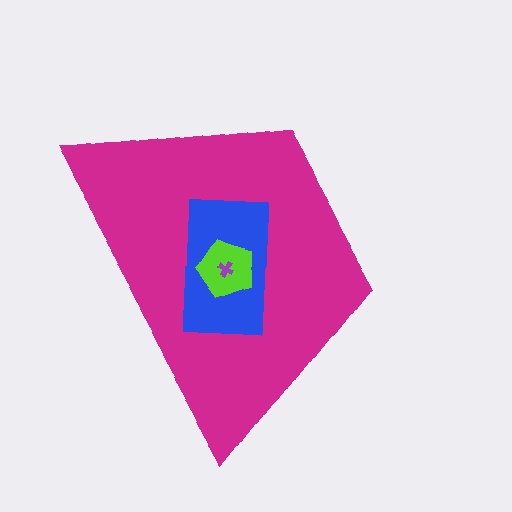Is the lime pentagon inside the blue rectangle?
Yes.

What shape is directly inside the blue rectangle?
The lime pentagon.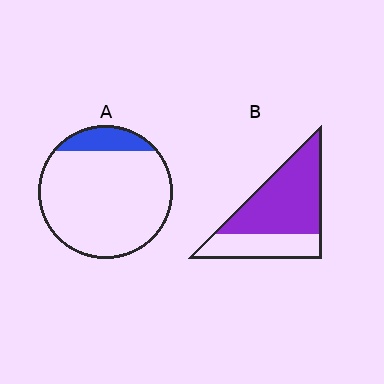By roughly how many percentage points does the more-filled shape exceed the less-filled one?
By roughly 55 percentage points (B over A).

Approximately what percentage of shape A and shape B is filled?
A is approximately 15% and B is approximately 65%.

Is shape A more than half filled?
No.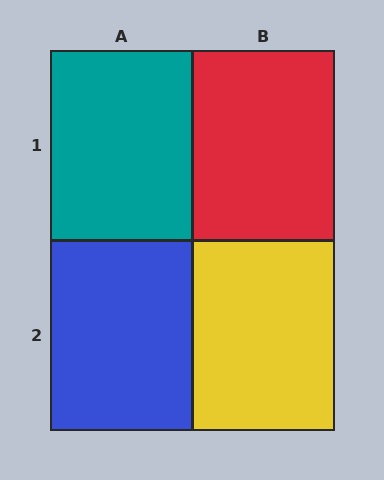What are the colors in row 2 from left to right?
Blue, yellow.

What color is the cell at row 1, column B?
Red.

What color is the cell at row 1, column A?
Teal.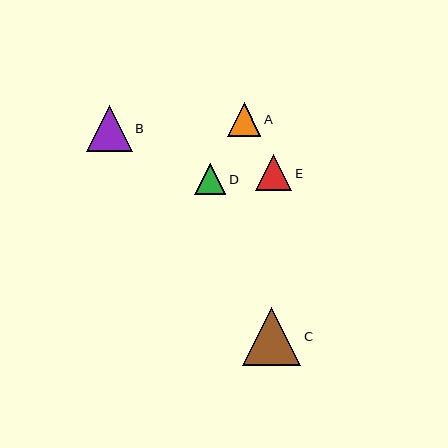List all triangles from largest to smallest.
From largest to smallest: C, B, E, A, D.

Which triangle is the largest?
Triangle C is the largest with a size of approximately 58 pixels.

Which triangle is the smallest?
Triangle D is the smallest with a size of approximately 31 pixels.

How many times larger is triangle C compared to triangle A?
Triangle C is approximately 1.7 times the size of triangle A.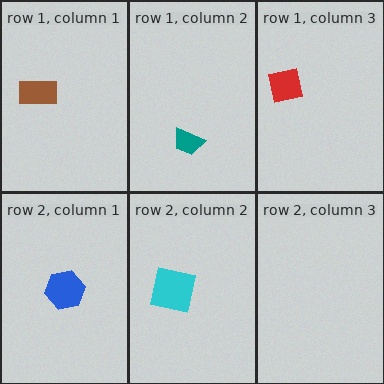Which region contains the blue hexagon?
The row 2, column 1 region.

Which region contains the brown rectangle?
The row 1, column 1 region.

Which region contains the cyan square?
The row 2, column 2 region.